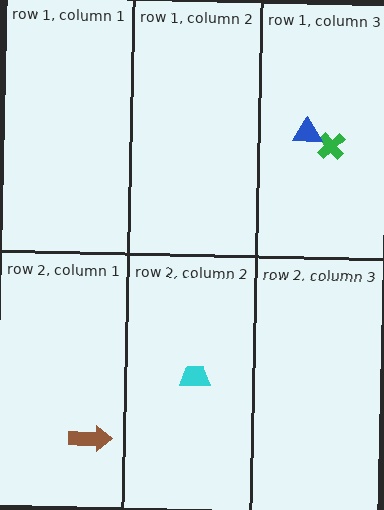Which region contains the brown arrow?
The row 2, column 1 region.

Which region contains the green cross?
The row 1, column 3 region.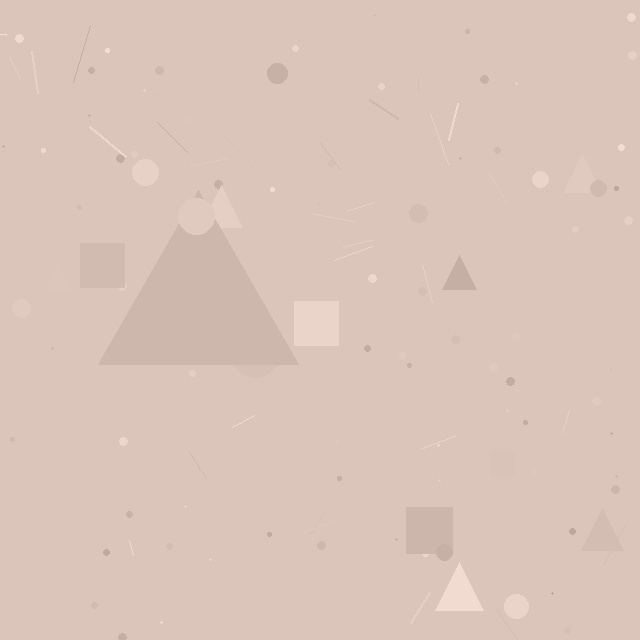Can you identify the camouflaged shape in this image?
The camouflaged shape is a triangle.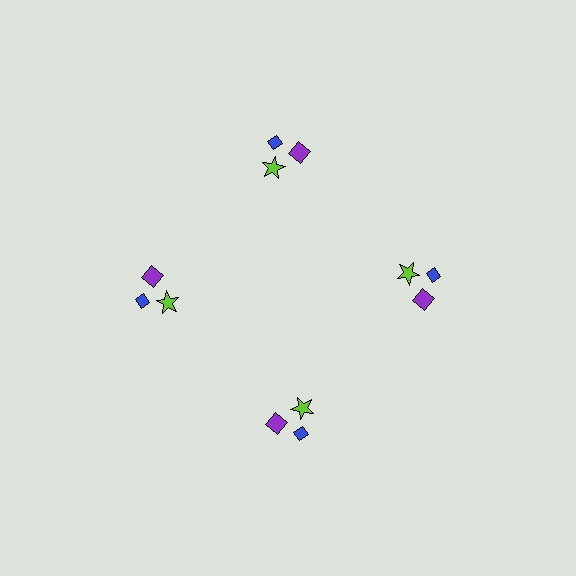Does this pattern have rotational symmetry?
Yes, this pattern has 4-fold rotational symmetry. It looks the same after rotating 90 degrees around the center.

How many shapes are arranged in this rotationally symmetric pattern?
There are 12 shapes, arranged in 4 groups of 3.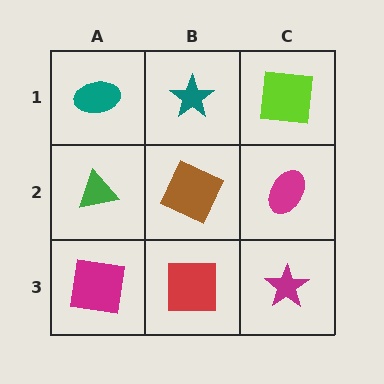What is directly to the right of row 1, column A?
A teal star.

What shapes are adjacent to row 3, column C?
A magenta ellipse (row 2, column C), a red square (row 3, column B).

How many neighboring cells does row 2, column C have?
3.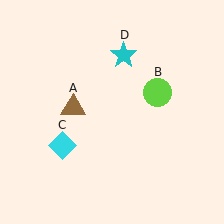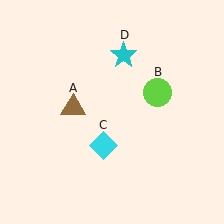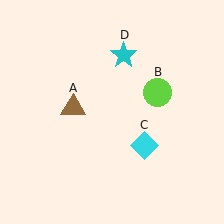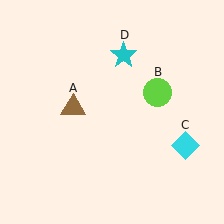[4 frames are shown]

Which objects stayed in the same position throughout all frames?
Brown triangle (object A) and lime circle (object B) and cyan star (object D) remained stationary.